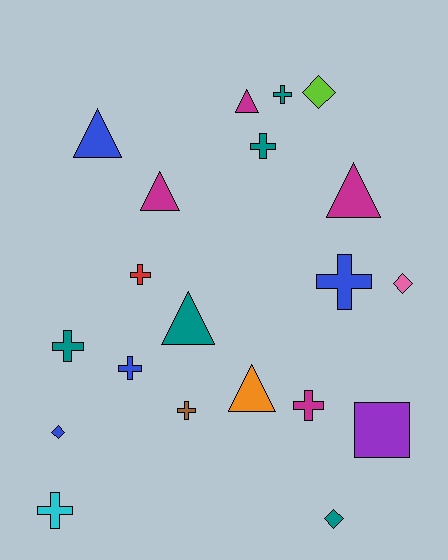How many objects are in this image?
There are 20 objects.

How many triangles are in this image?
There are 6 triangles.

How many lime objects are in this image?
There is 1 lime object.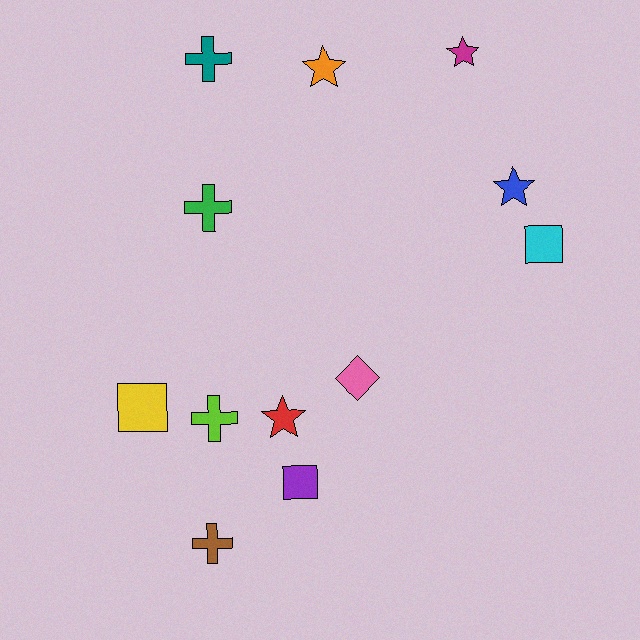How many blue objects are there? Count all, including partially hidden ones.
There is 1 blue object.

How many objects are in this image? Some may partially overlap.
There are 12 objects.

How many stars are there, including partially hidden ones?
There are 4 stars.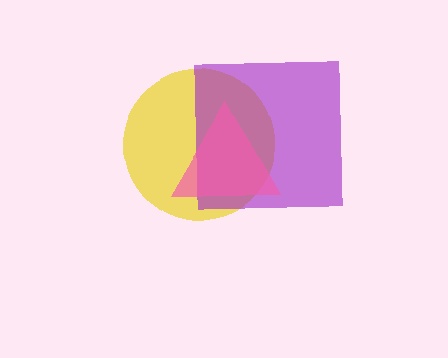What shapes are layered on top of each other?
The layered shapes are: a yellow circle, a purple square, a pink triangle.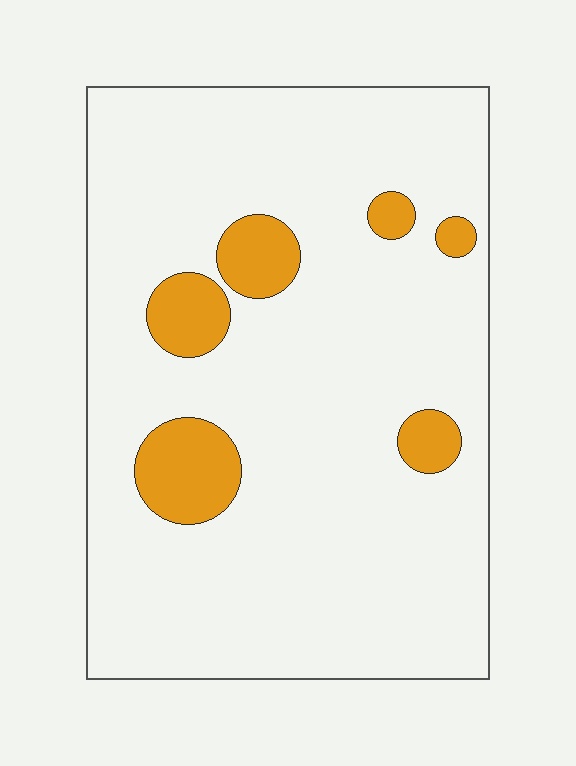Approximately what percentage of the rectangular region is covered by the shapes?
Approximately 10%.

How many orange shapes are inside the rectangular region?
6.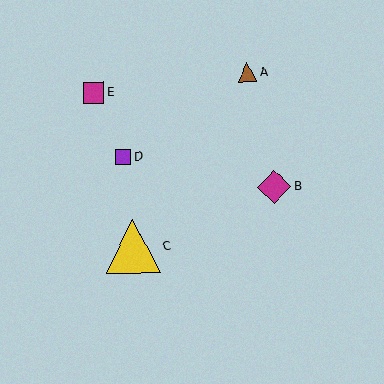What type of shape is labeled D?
Shape D is a purple square.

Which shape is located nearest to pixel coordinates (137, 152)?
The purple square (labeled D) at (123, 157) is nearest to that location.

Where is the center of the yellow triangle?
The center of the yellow triangle is at (133, 247).